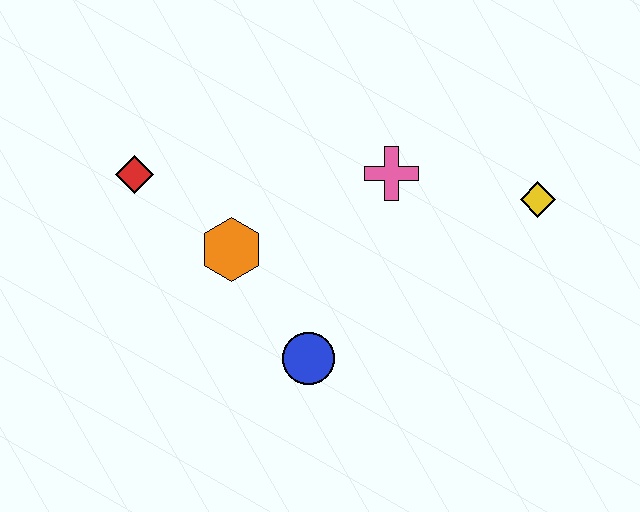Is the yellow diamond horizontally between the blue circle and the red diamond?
No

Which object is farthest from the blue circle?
The yellow diamond is farthest from the blue circle.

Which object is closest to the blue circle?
The orange hexagon is closest to the blue circle.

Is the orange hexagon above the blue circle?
Yes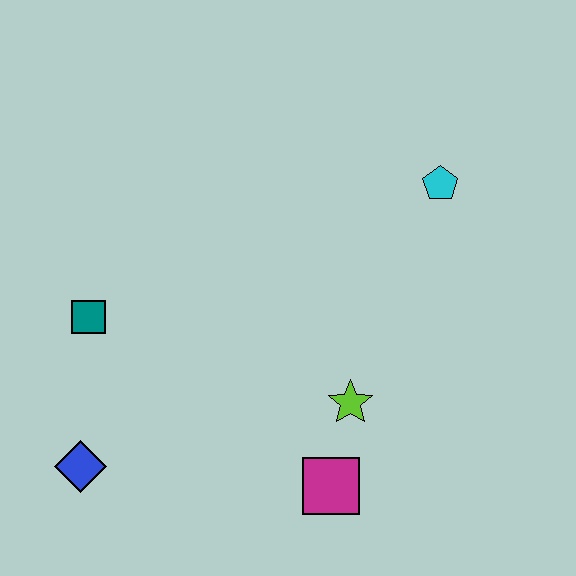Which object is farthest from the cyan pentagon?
The blue diamond is farthest from the cyan pentagon.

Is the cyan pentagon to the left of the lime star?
No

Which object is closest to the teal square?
The blue diamond is closest to the teal square.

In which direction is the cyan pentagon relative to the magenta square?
The cyan pentagon is above the magenta square.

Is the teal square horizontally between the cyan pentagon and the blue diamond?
Yes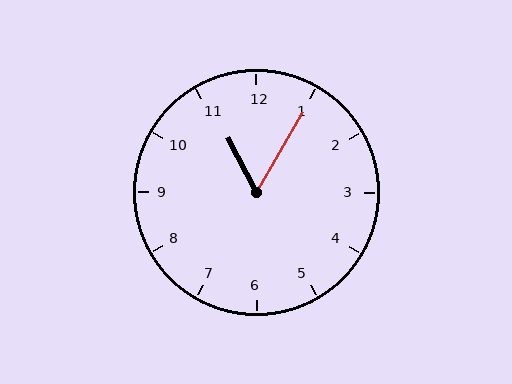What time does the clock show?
11:05.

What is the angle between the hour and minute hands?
Approximately 58 degrees.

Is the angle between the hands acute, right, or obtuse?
It is acute.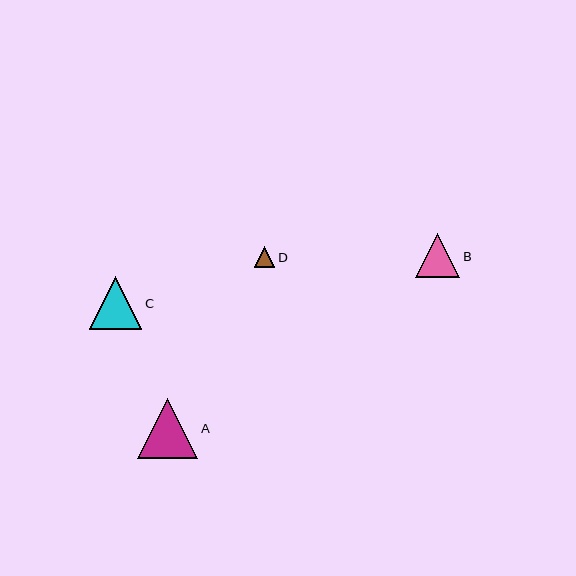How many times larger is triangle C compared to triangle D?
Triangle C is approximately 2.5 times the size of triangle D.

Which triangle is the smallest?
Triangle D is the smallest with a size of approximately 20 pixels.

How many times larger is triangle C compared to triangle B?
Triangle C is approximately 1.2 times the size of triangle B.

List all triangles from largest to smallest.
From largest to smallest: A, C, B, D.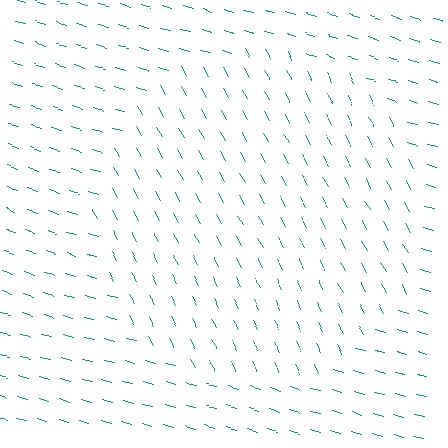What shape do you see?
I see a circle.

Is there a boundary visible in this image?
Yes, there is a texture boundary formed by a change in line orientation.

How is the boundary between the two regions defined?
The boundary is defined purely by a change in line orientation (approximately 45 degrees difference). All lines are the same color and thickness.